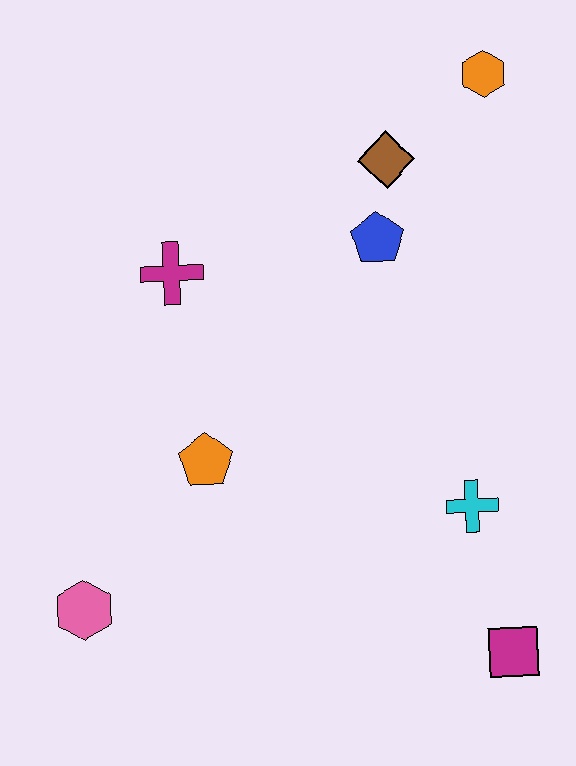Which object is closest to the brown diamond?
The blue pentagon is closest to the brown diamond.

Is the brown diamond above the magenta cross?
Yes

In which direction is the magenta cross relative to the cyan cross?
The magenta cross is to the left of the cyan cross.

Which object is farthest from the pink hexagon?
The orange hexagon is farthest from the pink hexagon.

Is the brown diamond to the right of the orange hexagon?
No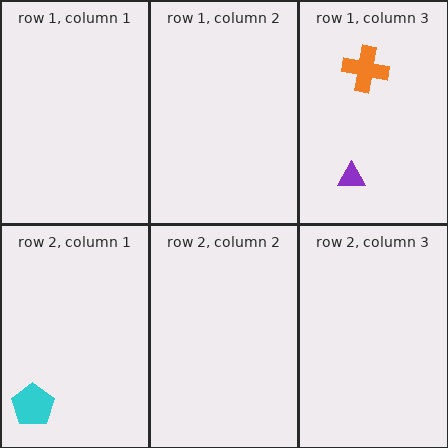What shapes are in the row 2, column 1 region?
The cyan pentagon.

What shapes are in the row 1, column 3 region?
The orange cross, the purple triangle.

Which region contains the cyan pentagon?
The row 2, column 1 region.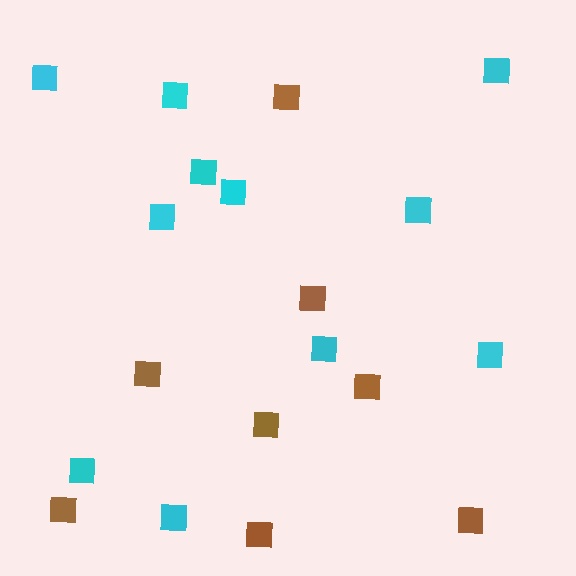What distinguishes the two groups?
There are 2 groups: one group of brown squares (8) and one group of cyan squares (11).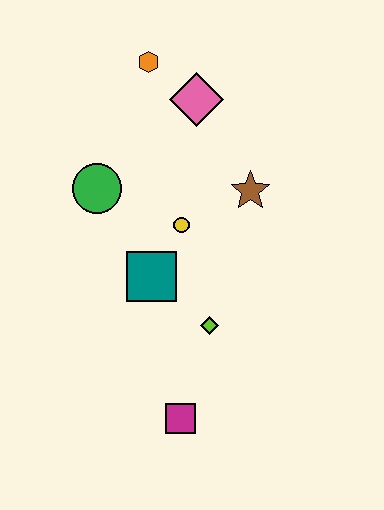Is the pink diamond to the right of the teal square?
Yes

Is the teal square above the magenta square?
Yes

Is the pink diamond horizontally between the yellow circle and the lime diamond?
Yes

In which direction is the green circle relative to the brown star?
The green circle is to the left of the brown star.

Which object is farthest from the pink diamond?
The magenta square is farthest from the pink diamond.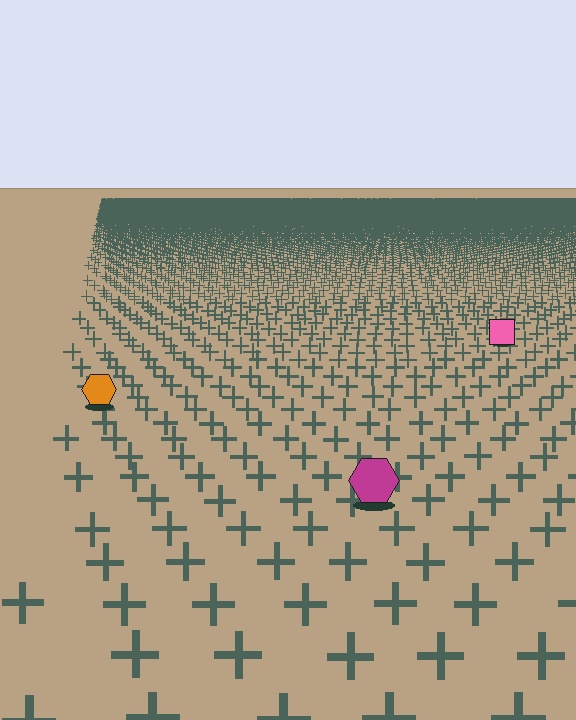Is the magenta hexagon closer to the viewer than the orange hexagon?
Yes. The magenta hexagon is closer — you can tell from the texture gradient: the ground texture is coarser near it.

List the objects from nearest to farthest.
From nearest to farthest: the magenta hexagon, the orange hexagon, the pink square.